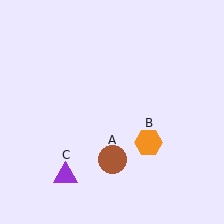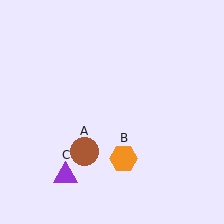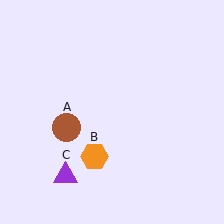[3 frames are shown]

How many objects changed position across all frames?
2 objects changed position: brown circle (object A), orange hexagon (object B).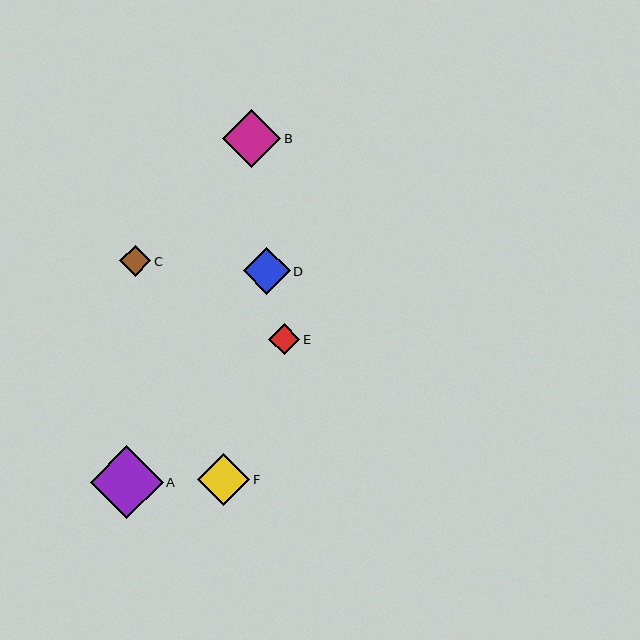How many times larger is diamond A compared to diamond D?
Diamond A is approximately 1.6 times the size of diamond D.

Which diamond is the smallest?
Diamond E is the smallest with a size of approximately 31 pixels.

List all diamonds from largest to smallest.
From largest to smallest: A, B, F, D, C, E.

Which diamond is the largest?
Diamond A is the largest with a size of approximately 73 pixels.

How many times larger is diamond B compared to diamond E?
Diamond B is approximately 1.9 times the size of diamond E.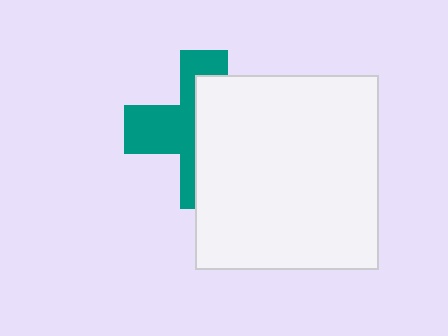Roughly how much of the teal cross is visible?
About half of it is visible (roughly 47%).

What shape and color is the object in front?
The object in front is a white rectangle.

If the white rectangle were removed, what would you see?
You would see the complete teal cross.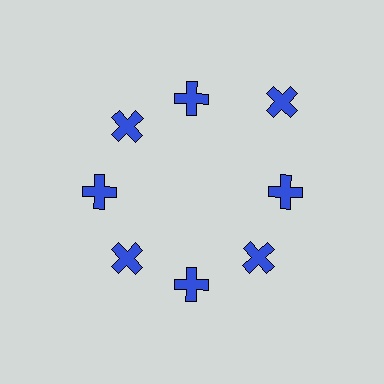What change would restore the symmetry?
The symmetry would be restored by moving it inward, back onto the ring so that all 8 crosses sit at equal angles and equal distance from the center.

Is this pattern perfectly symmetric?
No. The 8 blue crosses are arranged in a ring, but one element near the 2 o'clock position is pushed outward from the center, breaking the 8-fold rotational symmetry.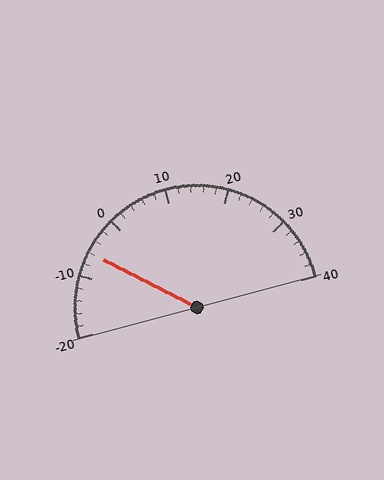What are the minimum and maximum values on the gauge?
The gauge ranges from -20 to 40.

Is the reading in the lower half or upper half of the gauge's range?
The reading is in the lower half of the range (-20 to 40).